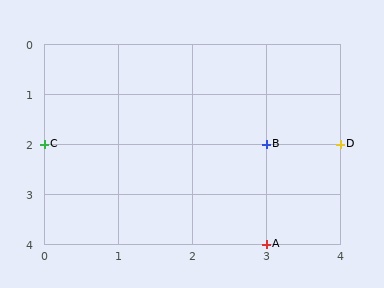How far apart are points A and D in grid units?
Points A and D are 1 column and 2 rows apart (about 2.2 grid units diagonally).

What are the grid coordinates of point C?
Point C is at grid coordinates (0, 2).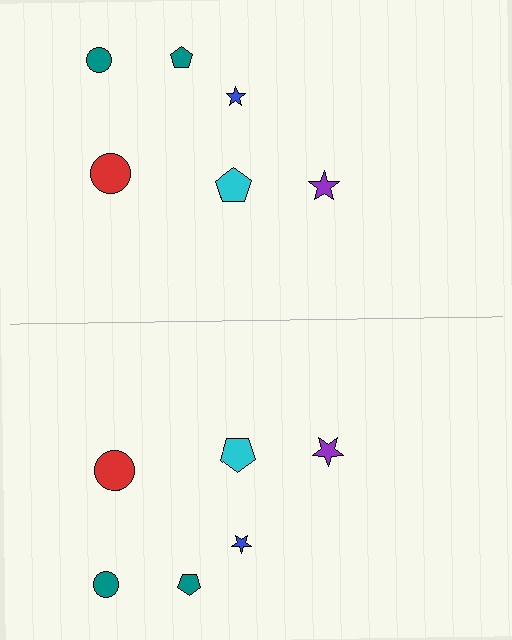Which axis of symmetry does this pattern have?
The pattern has a horizontal axis of symmetry running through the center of the image.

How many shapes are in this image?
There are 12 shapes in this image.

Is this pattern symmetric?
Yes, this pattern has bilateral (reflection) symmetry.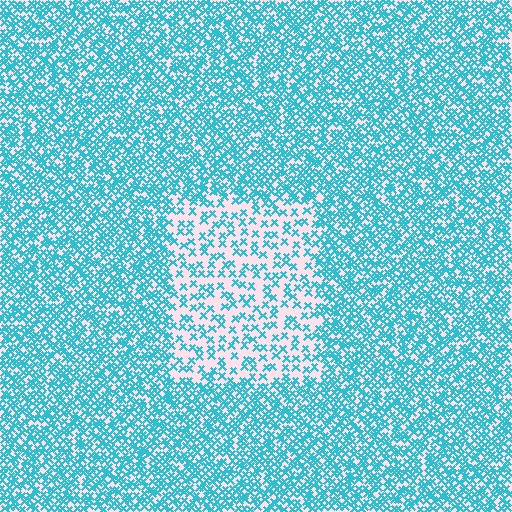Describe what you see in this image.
The image contains small cyan elements arranged at two different densities. A rectangle-shaped region is visible where the elements are less densely packed than the surrounding area.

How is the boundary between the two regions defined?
The boundary is defined by a change in element density (approximately 2.4x ratio). All elements are the same color, size, and shape.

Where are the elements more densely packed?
The elements are more densely packed outside the rectangle boundary.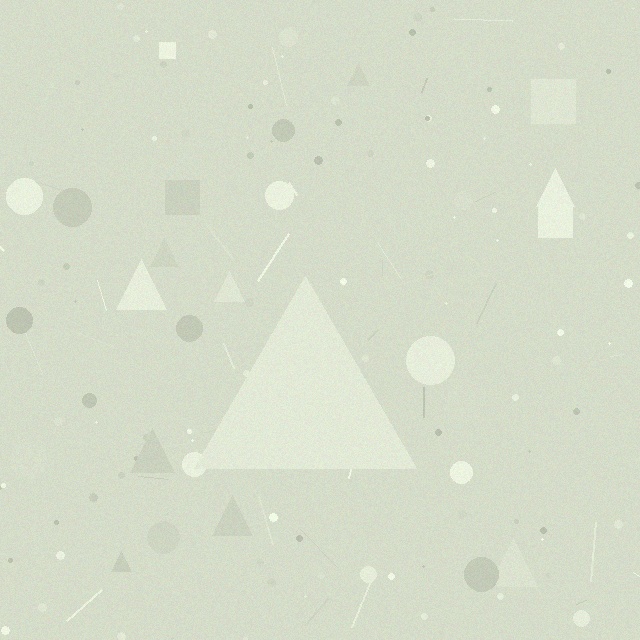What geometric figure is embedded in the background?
A triangle is embedded in the background.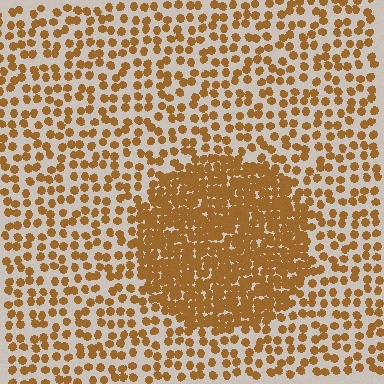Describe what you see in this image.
The image contains small brown elements arranged at two different densities. A circle-shaped region is visible where the elements are more densely packed than the surrounding area.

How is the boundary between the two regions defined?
The boundary is defined by a change in element density (approximately 2.5x ratio). All elements are the same color, size, and shape.